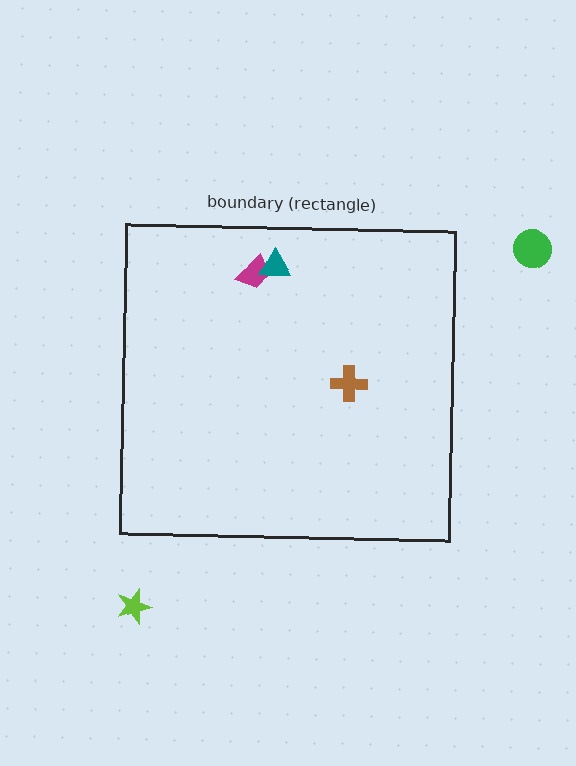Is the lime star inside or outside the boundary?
Outside.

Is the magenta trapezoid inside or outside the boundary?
Inside.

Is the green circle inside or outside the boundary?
Outside.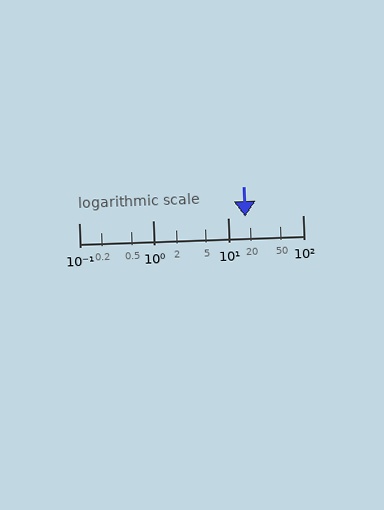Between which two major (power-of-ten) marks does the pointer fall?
The pointer is between 10 and 100.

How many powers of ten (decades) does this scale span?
The scale spans 3 decades, from 0.1 to 100.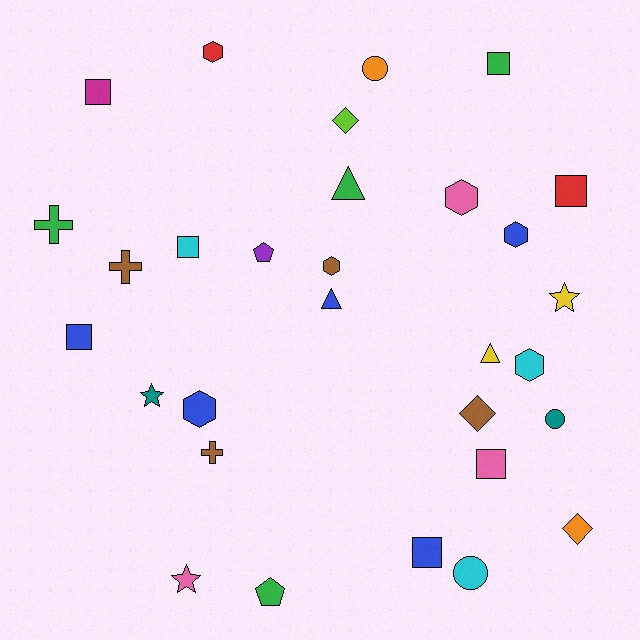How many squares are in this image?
There are 7 squares.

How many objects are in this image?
There are 30 objects.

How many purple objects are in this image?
There is 1 purple object.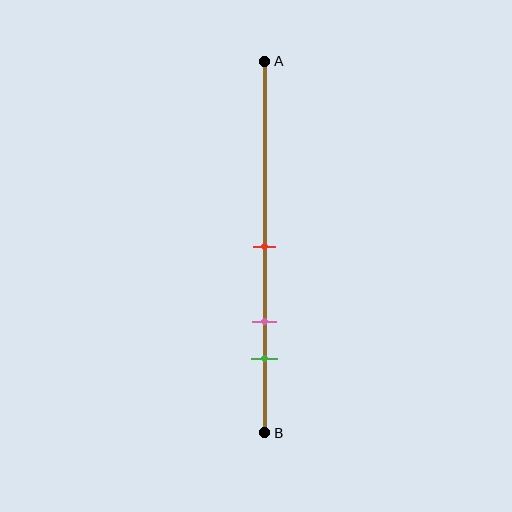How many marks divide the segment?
There are 3 marks dividing the segment.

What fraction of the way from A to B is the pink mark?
The pink mark is approximately 70% (0.7) of the way from A to B.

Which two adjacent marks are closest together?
The pink and green marks are the closest adjacent pair.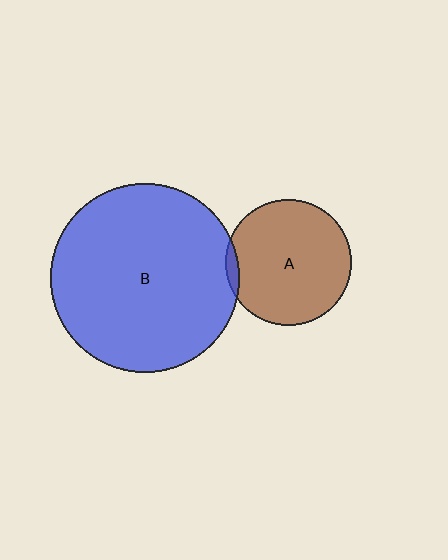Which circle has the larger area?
Circle B (blue).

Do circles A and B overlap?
Yes.